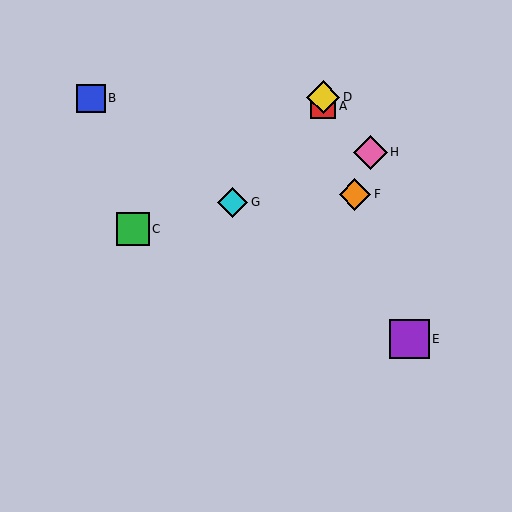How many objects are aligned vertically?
2 objects (A, D) are aligned vertically.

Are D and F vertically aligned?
No, D is at x≈323 and F is at x≈355.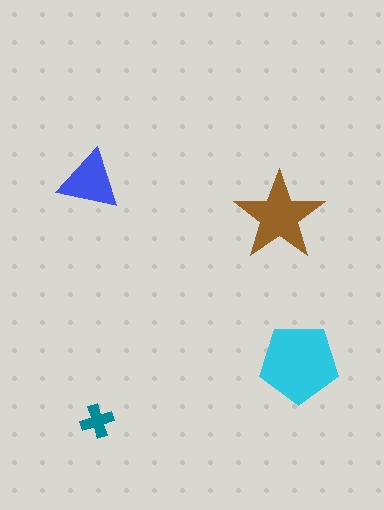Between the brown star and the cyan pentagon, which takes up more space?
The cyan pentagon.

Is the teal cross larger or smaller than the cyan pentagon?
Smaller.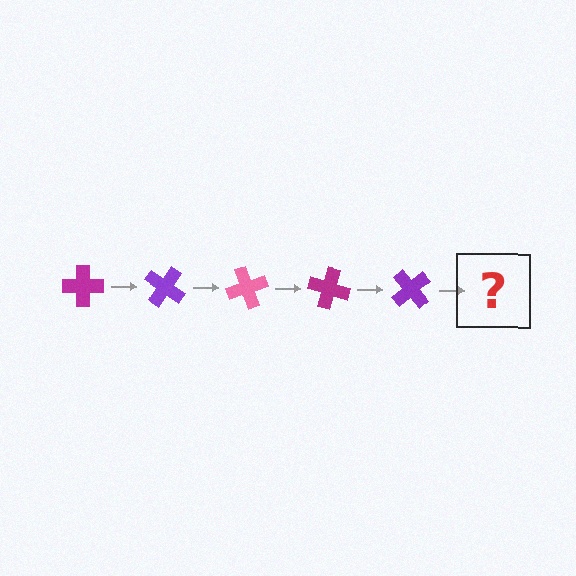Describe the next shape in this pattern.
It should be a pink cross, rotated 175 degrees from the start.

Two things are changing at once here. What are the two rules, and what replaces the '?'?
The two rules are that it rotates 35 degrees each step and the color cycles through magenta, purple, and pink. The '?' should be a pink cross, rotated 175 degrees from the start.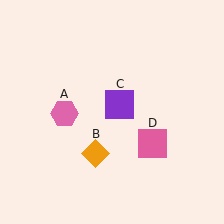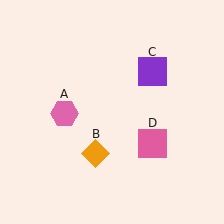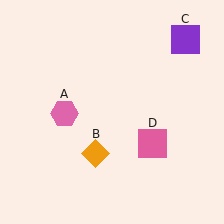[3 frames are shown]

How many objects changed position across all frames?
1 object changed position: purple square (object C).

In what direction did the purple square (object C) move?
The purple square (object C) moved up and to the right.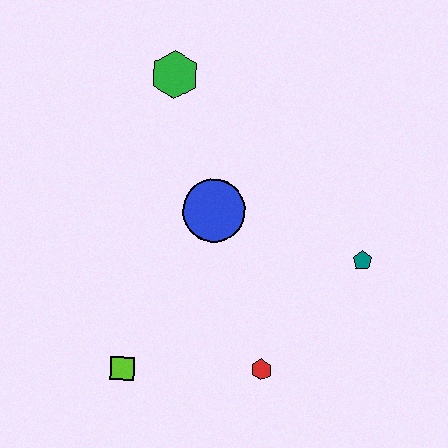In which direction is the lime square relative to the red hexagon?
The lime square is to the left of the red hexagon.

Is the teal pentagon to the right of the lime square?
Yes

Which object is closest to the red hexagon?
The lime square is closest to the red hexagon.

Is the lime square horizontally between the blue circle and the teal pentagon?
No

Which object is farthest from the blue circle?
The lime square is farthest from the blue circle.